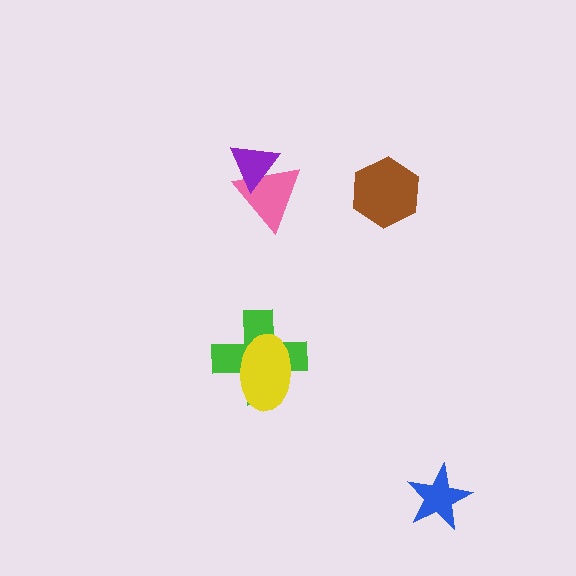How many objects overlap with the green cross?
1 object overlaps with the green cross.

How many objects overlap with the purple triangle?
1 object overlaps with the purple triangle.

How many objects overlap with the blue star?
0 objects overlap with the blue star.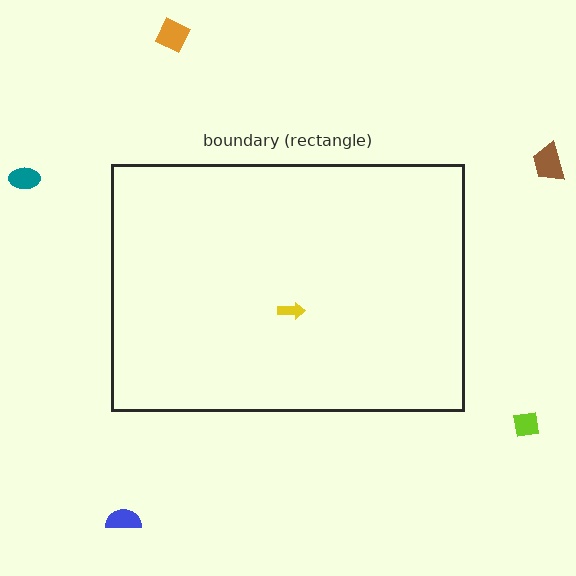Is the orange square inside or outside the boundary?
Outside.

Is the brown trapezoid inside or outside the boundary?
Outside.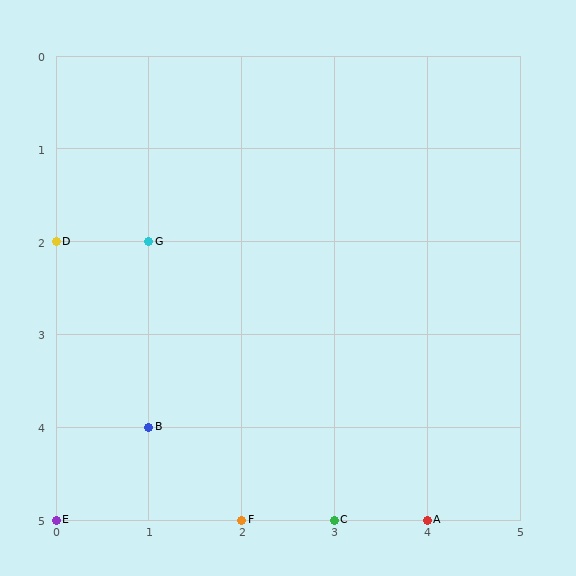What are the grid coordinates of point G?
Point G is at grid coordinates (1, 2).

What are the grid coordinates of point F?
Point F is at grid coordinates (2, 5).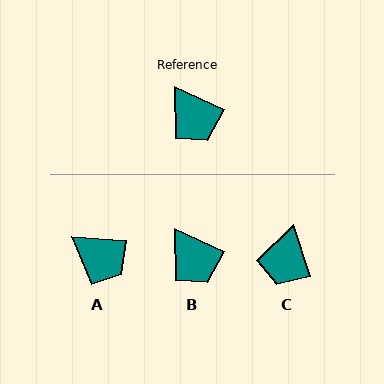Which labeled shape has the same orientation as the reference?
B.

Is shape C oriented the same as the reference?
No, it is off by about 48 degrees.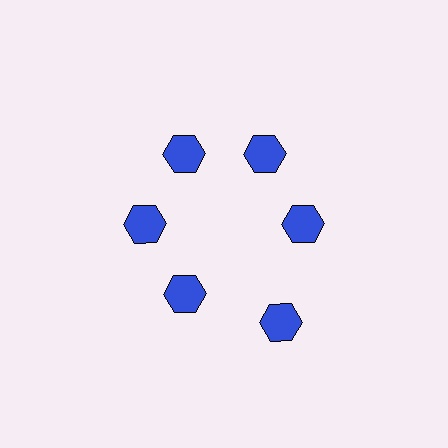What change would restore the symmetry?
The symmetry would be restored by moving it inward, back onto the ring so that all 6 hexagons sit at equal angles and equal distance from the center.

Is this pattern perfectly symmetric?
No. The 6 blue hexagons are arranged in a ring, but one element near the 5 o'clock position is pushed outward from the center, breaking the 6-fold rotational symmetry.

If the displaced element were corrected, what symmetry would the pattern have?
It would have 6-fold rotational symmetry — the pattern would map onto itself every 60 degrees.